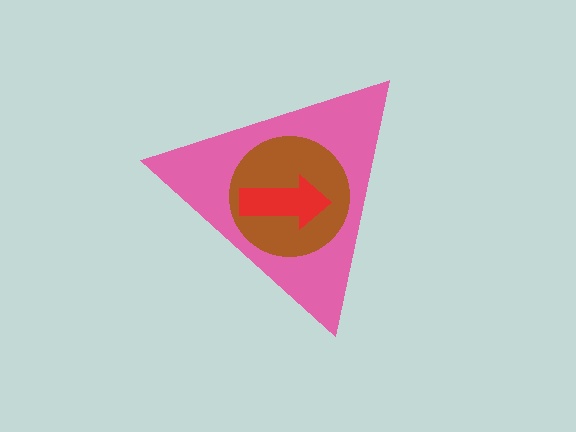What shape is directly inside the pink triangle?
The brown circle.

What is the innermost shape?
The red arrow.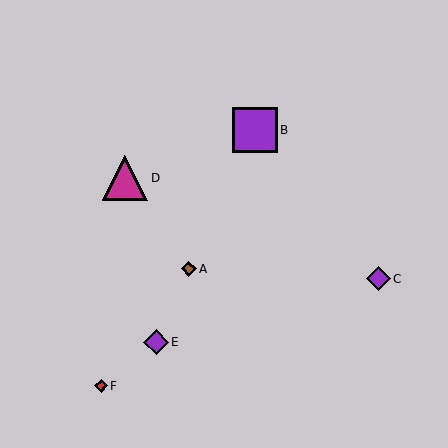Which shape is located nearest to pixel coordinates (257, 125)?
The purple square (labeled B) at (255, 130) is nearest to that location.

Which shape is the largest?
The magenta triangle (labeled D) is the largest.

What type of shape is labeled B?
Shape B is a purple square.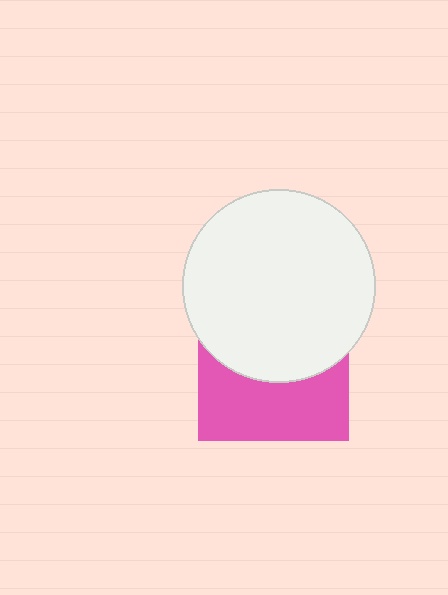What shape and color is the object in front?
The object in front is a white circle.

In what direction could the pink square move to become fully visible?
The pink square could move down. That would shift it out from behind the white circle entirely.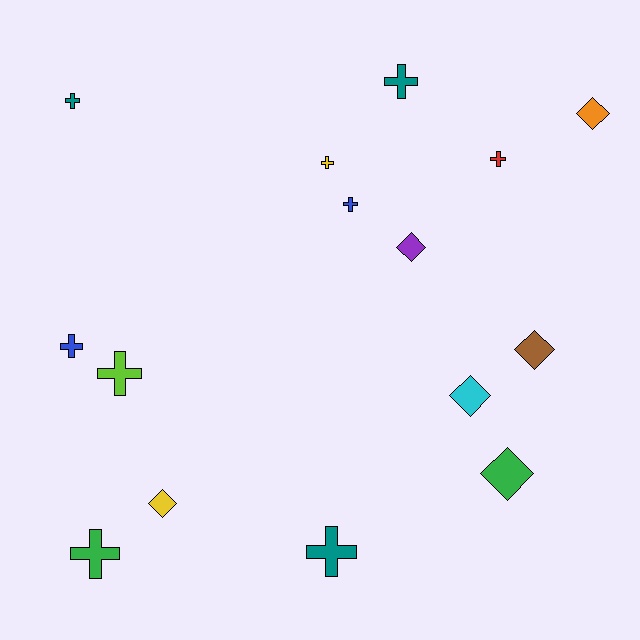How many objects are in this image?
There are 15 objects.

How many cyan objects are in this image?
There is 1 cyan object.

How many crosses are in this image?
There are 9 crosses.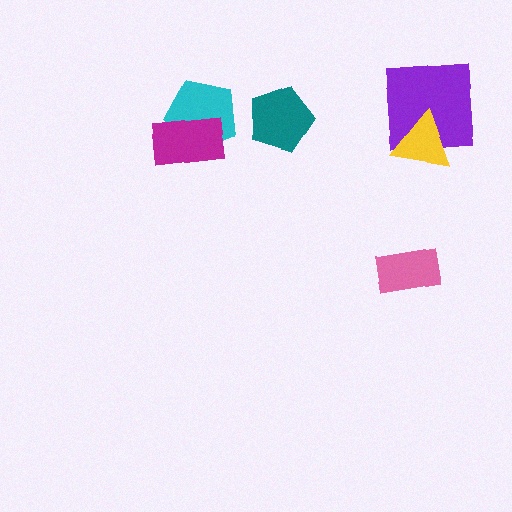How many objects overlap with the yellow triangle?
1 object overlaps with the yellow triangle.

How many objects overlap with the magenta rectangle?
1 object overlaps with the magenta rectangle.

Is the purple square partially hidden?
Yes, it is partially covered by another shape.